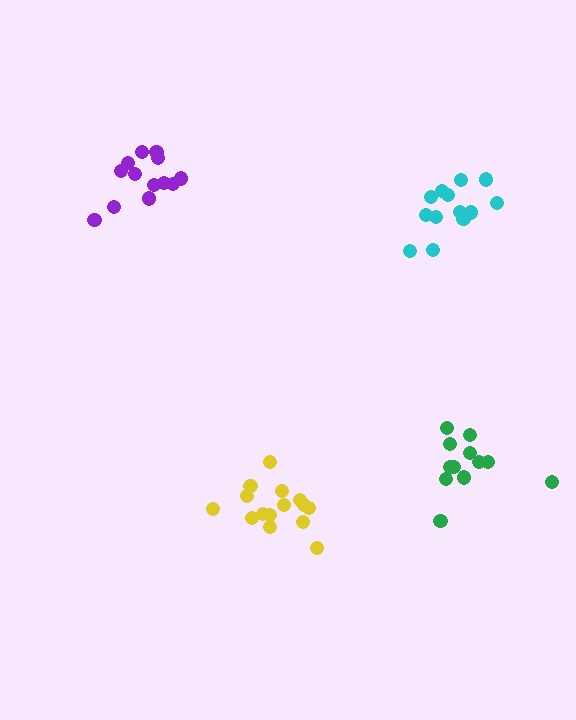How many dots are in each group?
Group 1: 15 dots, Group 2: 13 dots, Group 3: 13 dots, Group 4: 12 dots (53 total).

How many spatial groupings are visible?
There are 4 spatial groupings.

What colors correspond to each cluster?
The clusters are colored: yellow, cyan, purple, green.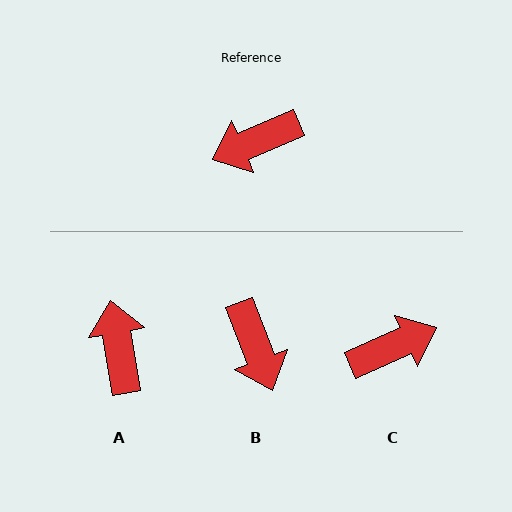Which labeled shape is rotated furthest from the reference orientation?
C, about 179 degrees away.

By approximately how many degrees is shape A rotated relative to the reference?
Approximately 103 degrees clockwise.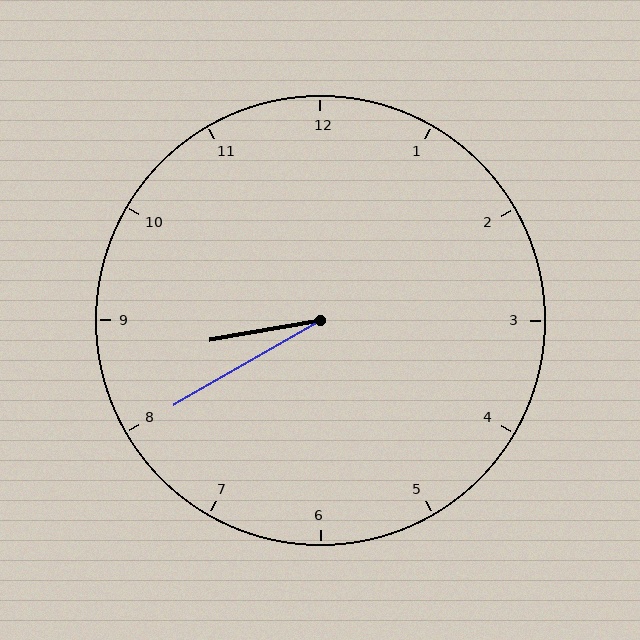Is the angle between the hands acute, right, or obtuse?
It is acute.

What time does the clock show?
8:40.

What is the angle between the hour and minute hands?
Approximately 20 degrees.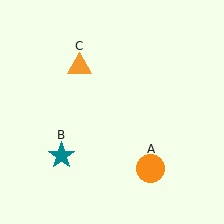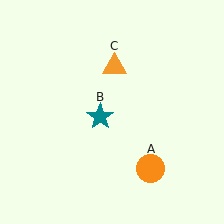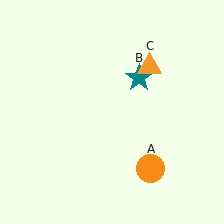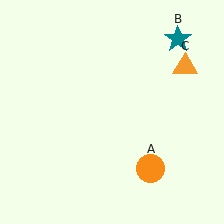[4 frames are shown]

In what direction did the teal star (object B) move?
The teal star (object B) moved up and to the right.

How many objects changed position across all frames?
2 objects changed position: teal star (object B), orange triangle (object C).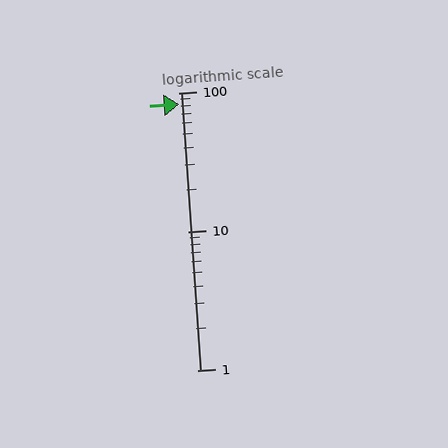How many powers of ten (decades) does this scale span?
The scale spans 2 decades, from 1 to 100.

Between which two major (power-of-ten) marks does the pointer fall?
The pointer is between 10 and 100.